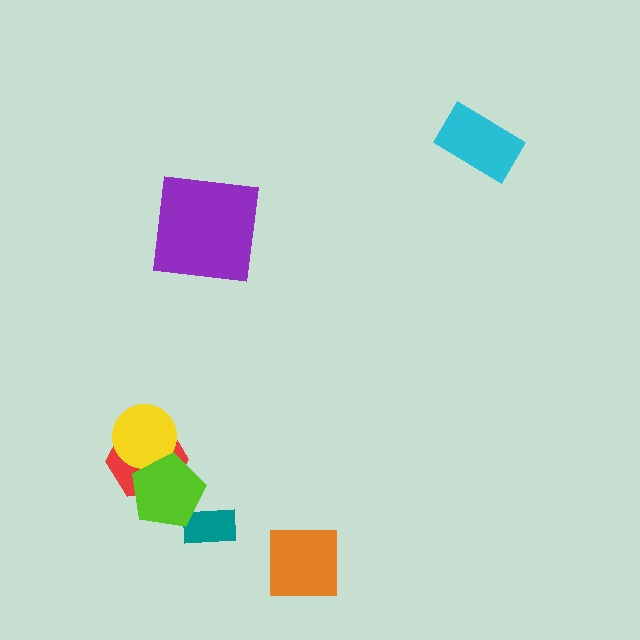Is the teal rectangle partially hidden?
Yes, it is partially covered by another shape.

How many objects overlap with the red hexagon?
2 objects overlap with the red hexagon.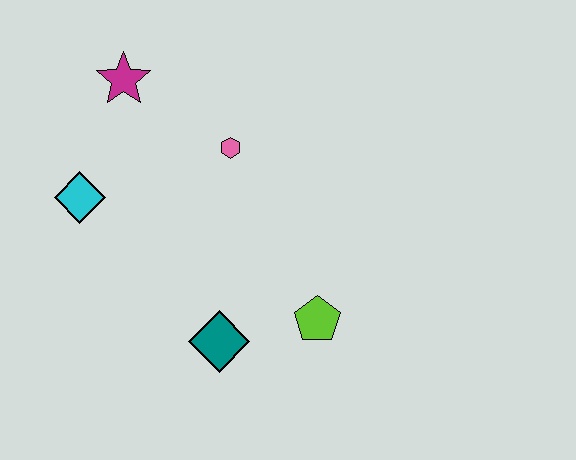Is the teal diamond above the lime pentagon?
No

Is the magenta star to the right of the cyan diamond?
Yes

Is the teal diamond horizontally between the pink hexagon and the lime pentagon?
No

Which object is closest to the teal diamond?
The lime pentagon is closest to the teal diamond.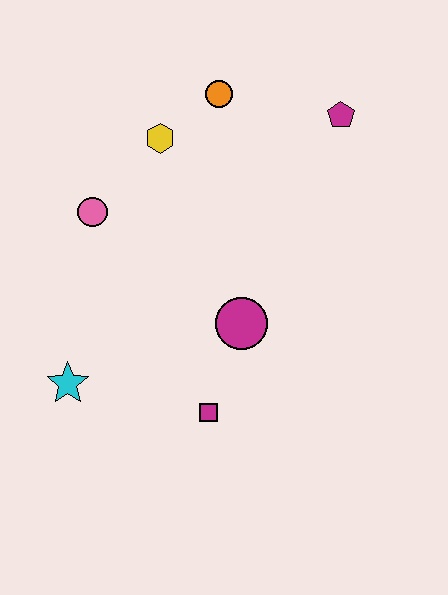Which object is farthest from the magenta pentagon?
The cyan star is farthest from the magenta pentagon.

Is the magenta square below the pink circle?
Yes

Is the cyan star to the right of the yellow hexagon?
No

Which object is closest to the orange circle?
The yellow hexagon is closest to the orange circle.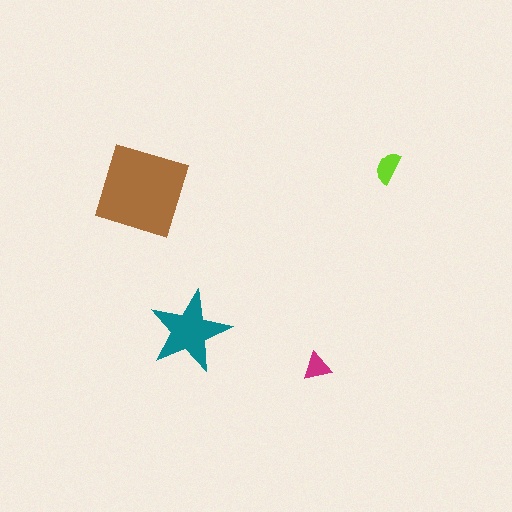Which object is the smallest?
The magenta triangle.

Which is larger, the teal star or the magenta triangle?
The teal star.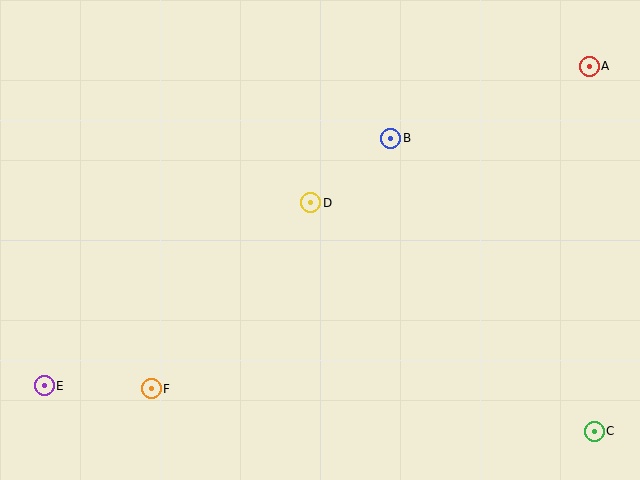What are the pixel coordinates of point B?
Point B is at (391, 138).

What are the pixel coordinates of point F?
Point F is at (151, 389).